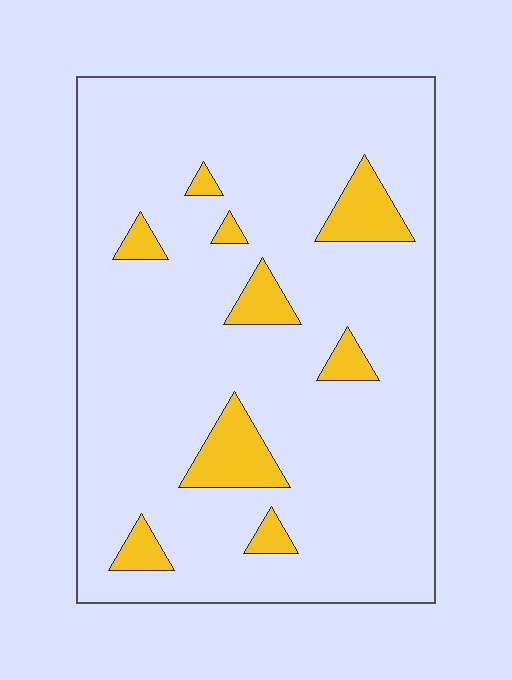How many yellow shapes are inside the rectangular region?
9.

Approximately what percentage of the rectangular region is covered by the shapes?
Approximately 10%.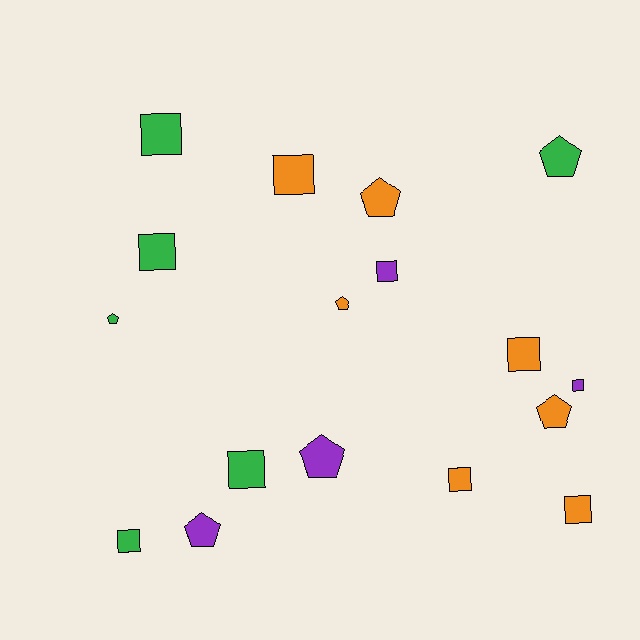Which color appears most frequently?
Orange, with 7 objects.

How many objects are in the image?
There are 17 objects.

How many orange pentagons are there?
There are 3 orange pentagons.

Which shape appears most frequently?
Square, with 10 objects.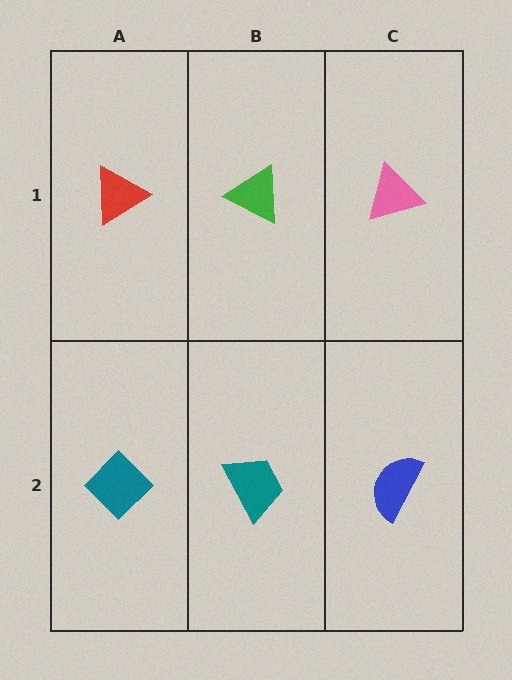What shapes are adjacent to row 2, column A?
A red triangle (row 1, column A), a teal trapezoid (row 2, column B).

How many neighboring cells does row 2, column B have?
3.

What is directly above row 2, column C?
A pink triangle.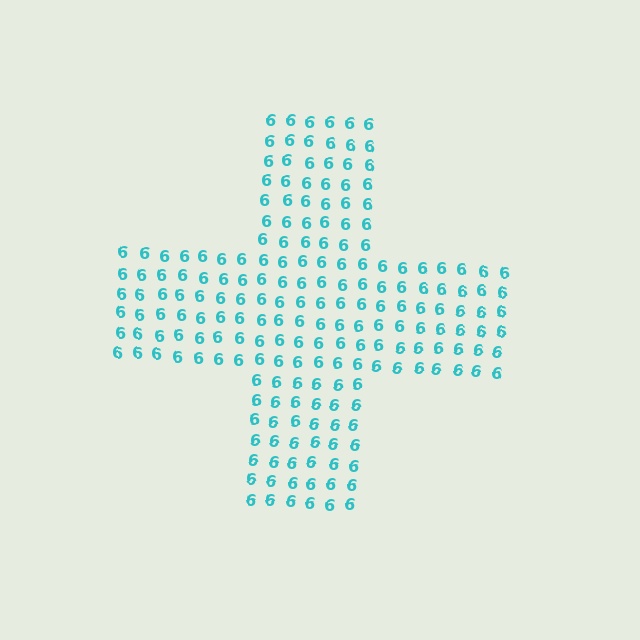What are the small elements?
The small elements are digit 6's.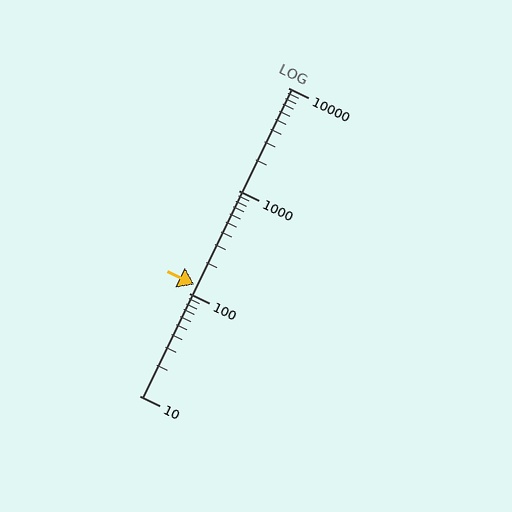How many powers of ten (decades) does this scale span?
The scale spans 3 decades, from 10 to 10000.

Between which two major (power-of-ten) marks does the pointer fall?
The pointer is between 100 and 1000.